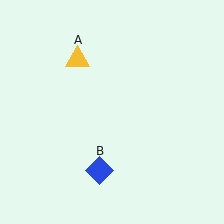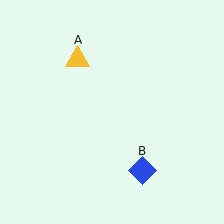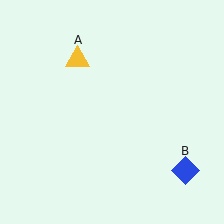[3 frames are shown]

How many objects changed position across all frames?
1 object changed position: blue diamond (object B).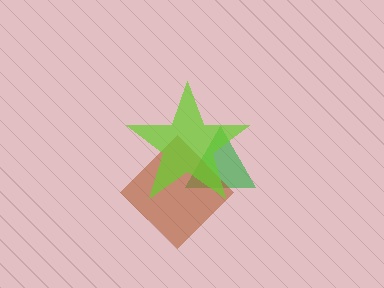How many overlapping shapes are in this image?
There are 3 overlapping shapes in the image.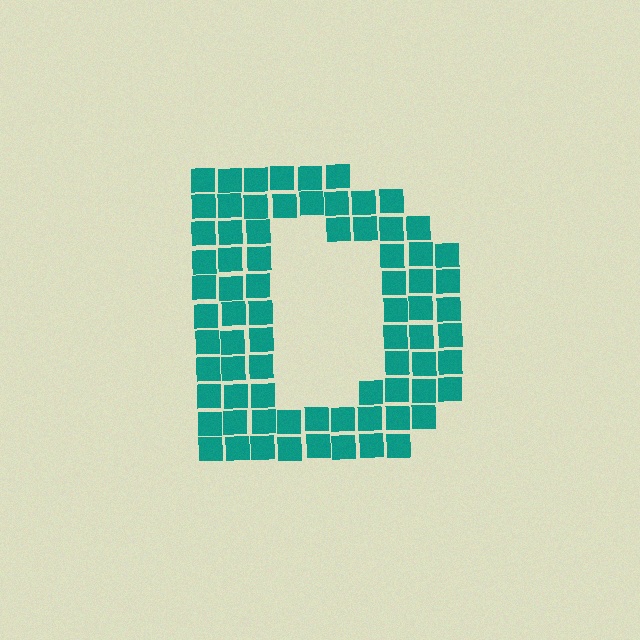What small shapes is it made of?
It is made of small squares.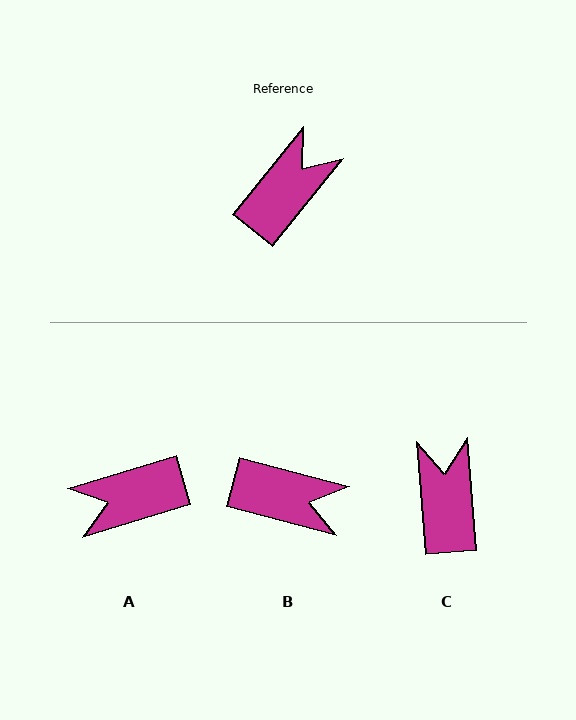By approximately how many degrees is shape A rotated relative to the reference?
Approximately 146 degrees counter-clockwise.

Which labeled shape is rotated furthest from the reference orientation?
A, about 146 degrees away.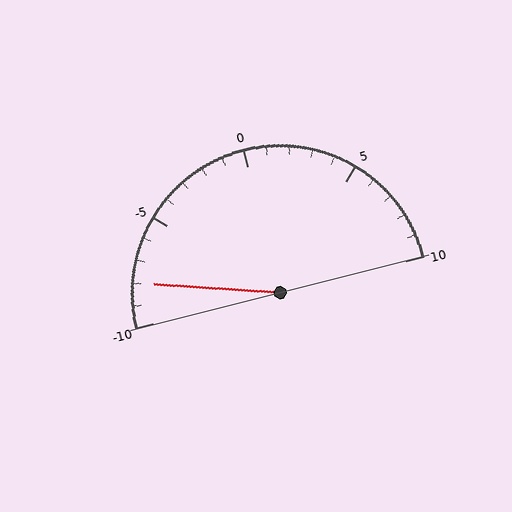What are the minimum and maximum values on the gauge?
The gauge ranges from -10 to 10.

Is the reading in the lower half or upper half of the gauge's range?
The reading is in the lower half of the range (-10 to 10).